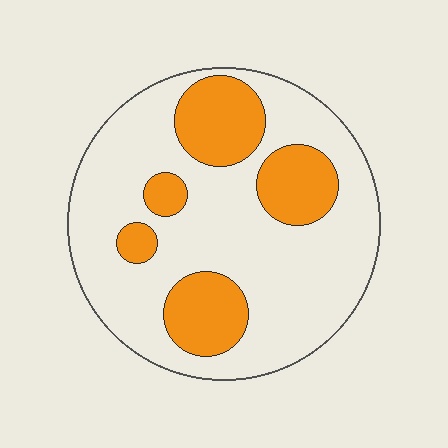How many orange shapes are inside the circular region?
5.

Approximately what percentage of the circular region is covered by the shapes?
Approximately 25%.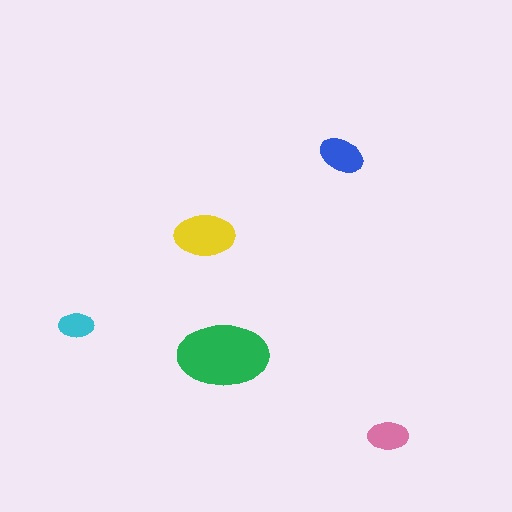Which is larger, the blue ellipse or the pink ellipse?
The blue one.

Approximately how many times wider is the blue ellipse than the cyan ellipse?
About 1.5 times wider.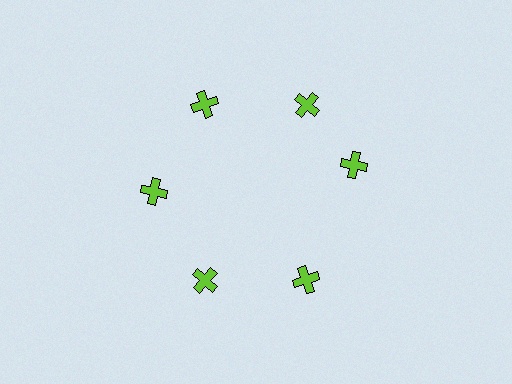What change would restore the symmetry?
The symmetry would be restored by rotating it back into even spacing with its neighbors so that all 6 crosses sit at equal angles and equal distance from the center.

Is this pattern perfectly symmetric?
No. The 6 lime crosses are arranged in a ring, but one element near the 3 o'clock position is rotated out of alignment along the ring, breaking the 6-fold rotational symmetry.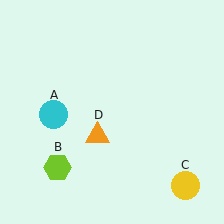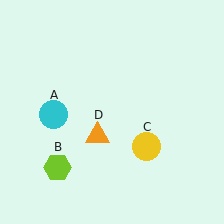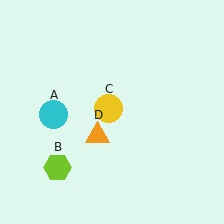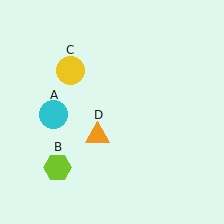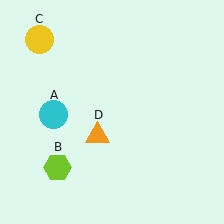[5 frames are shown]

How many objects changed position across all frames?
1 object changed position: yellow circle (object C).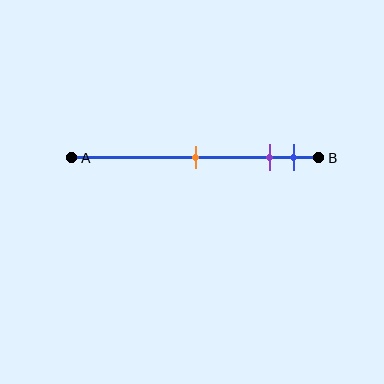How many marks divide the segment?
There are 3 marks dividing the segment.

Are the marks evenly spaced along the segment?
No, the marks are not evenly spaced.